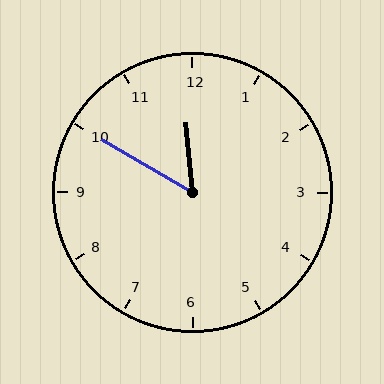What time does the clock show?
11:50.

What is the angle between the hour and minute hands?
Approximately 55 degrees.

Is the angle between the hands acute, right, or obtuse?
It is acute.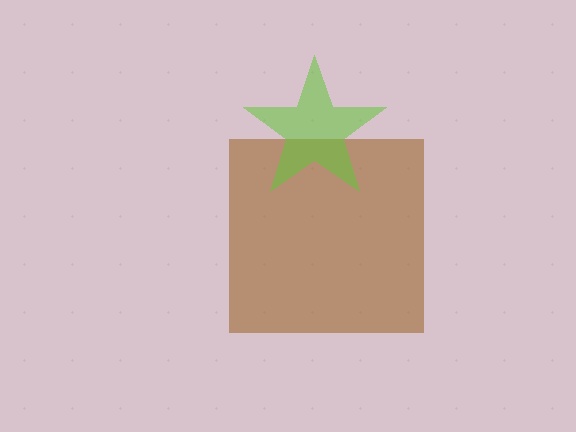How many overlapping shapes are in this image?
There are 2 overlapping shapes in the image.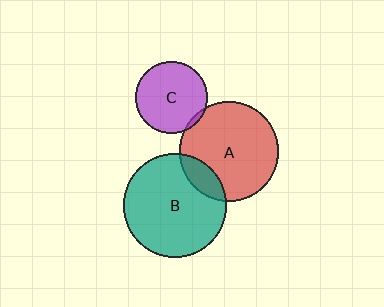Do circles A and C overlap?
Yes.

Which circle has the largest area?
Circle B (teal).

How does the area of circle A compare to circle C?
Approximately 1.9 times.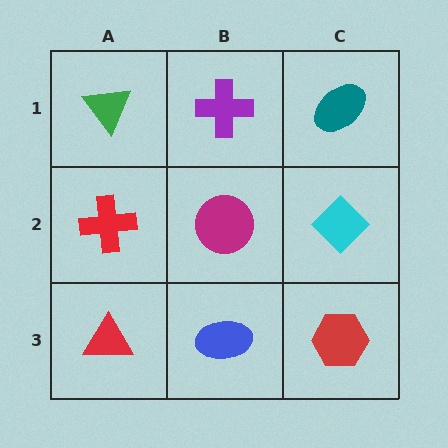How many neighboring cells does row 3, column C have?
2.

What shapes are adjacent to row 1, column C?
A cyan diamond (row 2, column C), a purple cross (row 1, column B).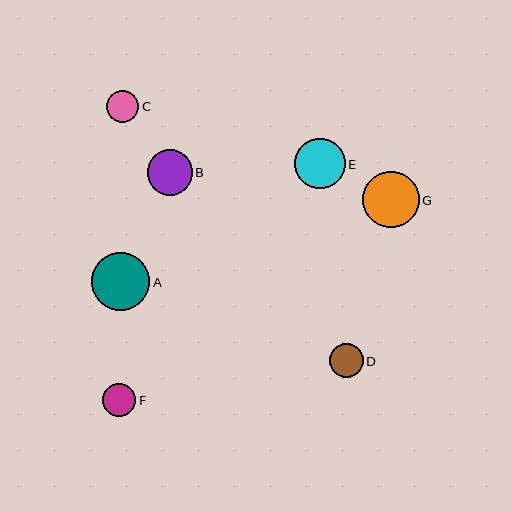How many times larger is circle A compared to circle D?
Circle A is approximately 1.7 times the size of circle D.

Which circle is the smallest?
Circle C is the smallest with a size of approximately 32 pixels.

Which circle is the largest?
Circle A is the largest with a size of approximately 58 pixels.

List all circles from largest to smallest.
From largest to smallest: A, G, E, B, D, F, C.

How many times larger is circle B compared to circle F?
Circle B is approximately 1.4 times the size of circle F.